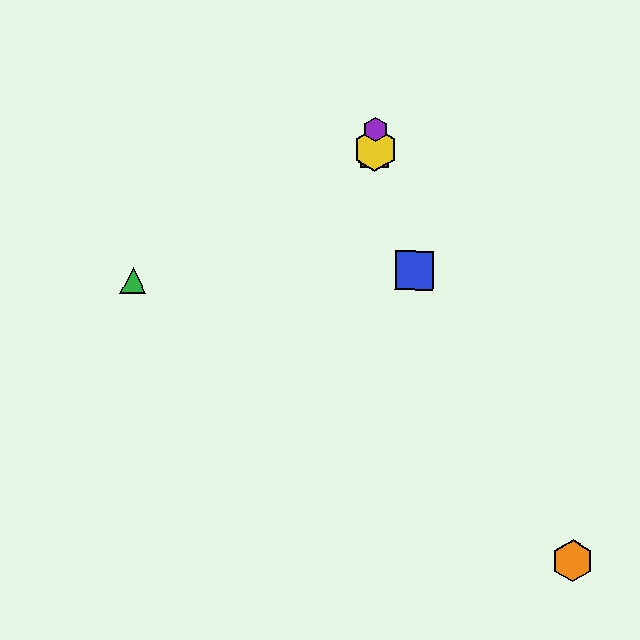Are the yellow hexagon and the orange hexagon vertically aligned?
No, the yellow hexagon is at x≈375 and the orange hexagon is at x≈573.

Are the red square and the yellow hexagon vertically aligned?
Yes, both are at x≈375.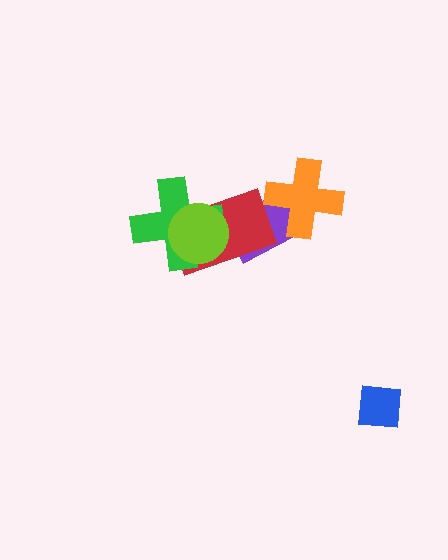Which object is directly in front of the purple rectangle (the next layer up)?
The red rectangle is directly in front of the purple rectangle.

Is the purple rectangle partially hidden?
Yes, it is partially covered by another shape.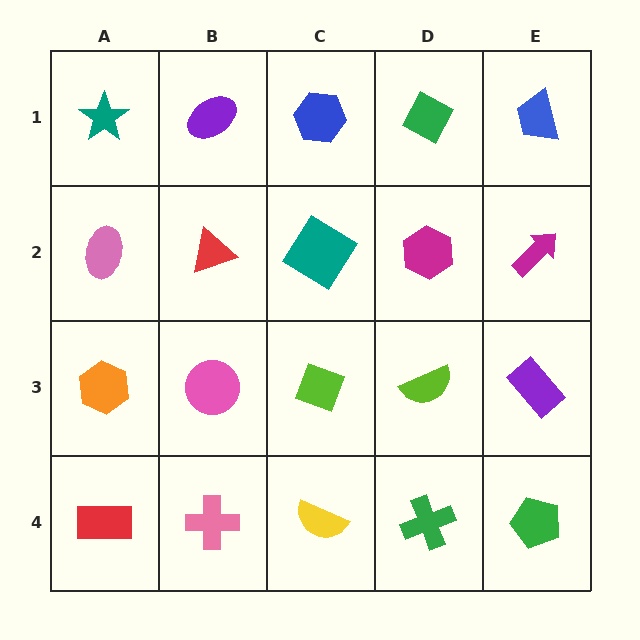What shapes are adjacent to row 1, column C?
A teal diamond (row 2, column C), a purple ellipse (row 1, column B), a green diamond (row 1, column D).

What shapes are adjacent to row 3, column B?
A red triangle (row 2, column B), a pink cross (row 4, column B), an orange hexagon (row 3, column A), a lime diamond (row 3, column C).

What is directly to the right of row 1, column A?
A purple ellipse.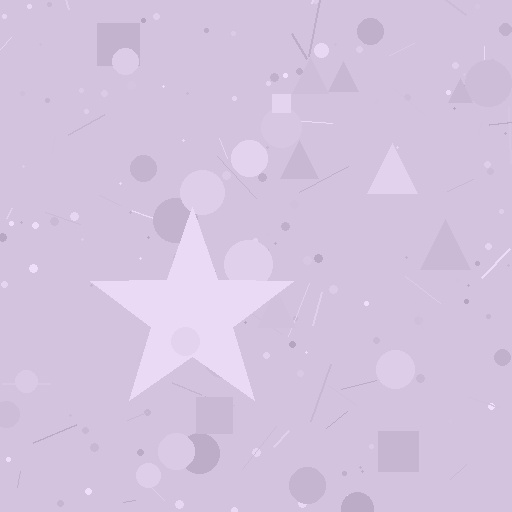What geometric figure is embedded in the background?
A star is embedded in the background.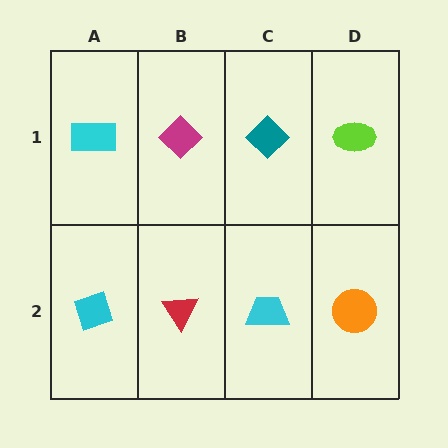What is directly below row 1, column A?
A cyan diamond.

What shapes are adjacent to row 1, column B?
A red triangle (row 2, column B), a cyan rectangle (row 1, column A), a teal diamond (row 1, column C).